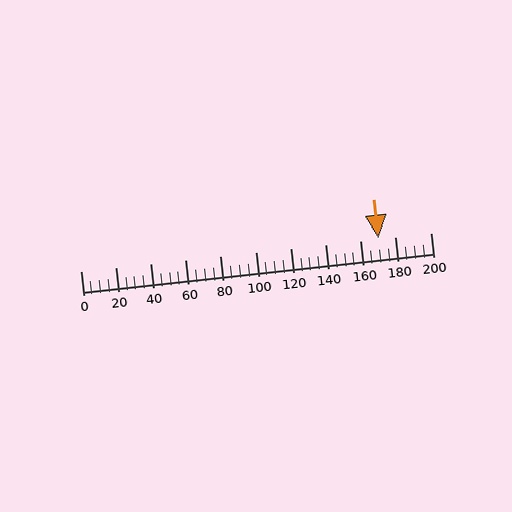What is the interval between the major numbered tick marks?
The major tick marks are spaced 20 units apart.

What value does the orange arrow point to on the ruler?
The orange arrow points to approximately 170.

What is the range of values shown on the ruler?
The ruler shows values from 0 to 200.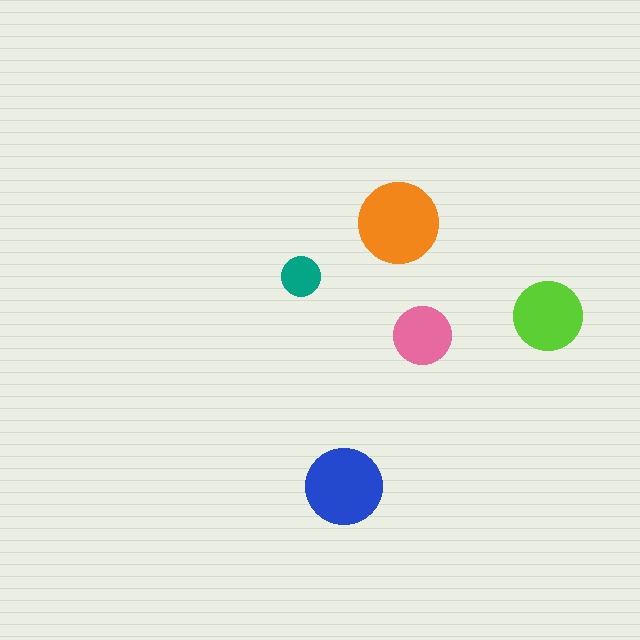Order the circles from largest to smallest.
the orange one, the blue one, the lime one, the pink one, the teal one.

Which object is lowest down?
The blue circle is bottommost.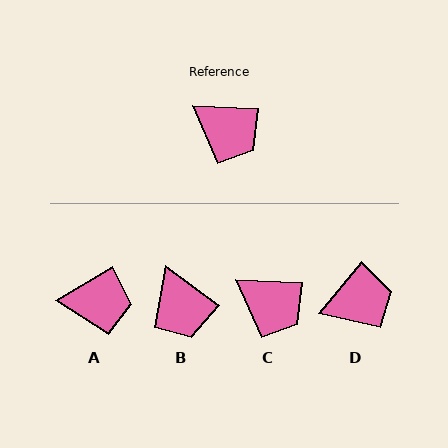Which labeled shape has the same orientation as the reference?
C.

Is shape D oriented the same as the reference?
No, it is off by about 53 degrees.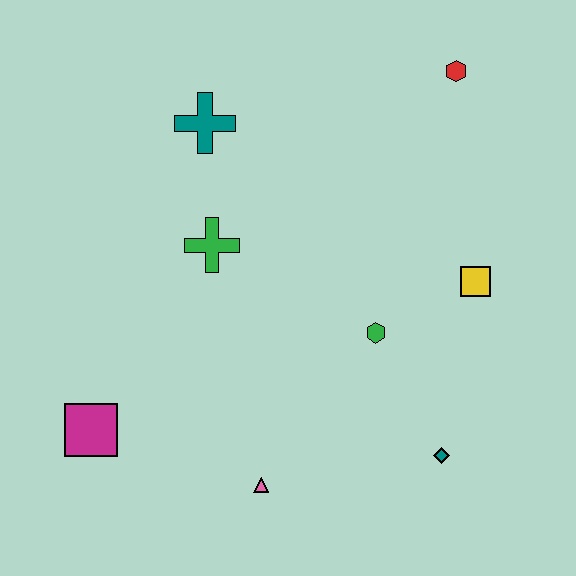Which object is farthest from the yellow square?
The magenta square is farthest from the yellow square.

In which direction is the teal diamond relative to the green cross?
The teal diamond is to the right of the green cross.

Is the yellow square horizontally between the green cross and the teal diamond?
No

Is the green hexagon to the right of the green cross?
Yes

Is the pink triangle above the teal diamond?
No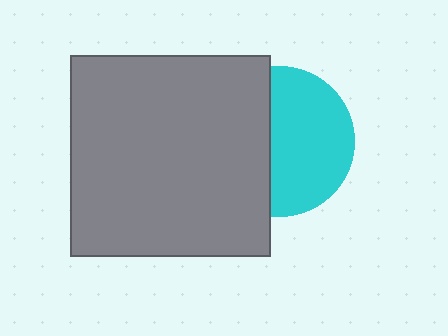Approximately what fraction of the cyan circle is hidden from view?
Roughly 44% of the cyan circle is hidden behind the gray square.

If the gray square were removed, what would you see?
You would see the complete cyan circle.